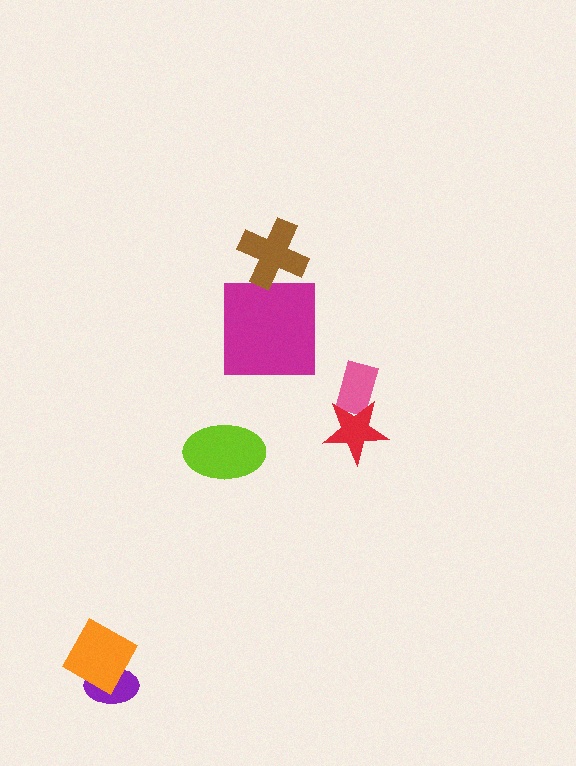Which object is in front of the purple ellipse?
The orange square is in front of the purple ellipse.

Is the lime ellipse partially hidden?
No, no other shape covers it.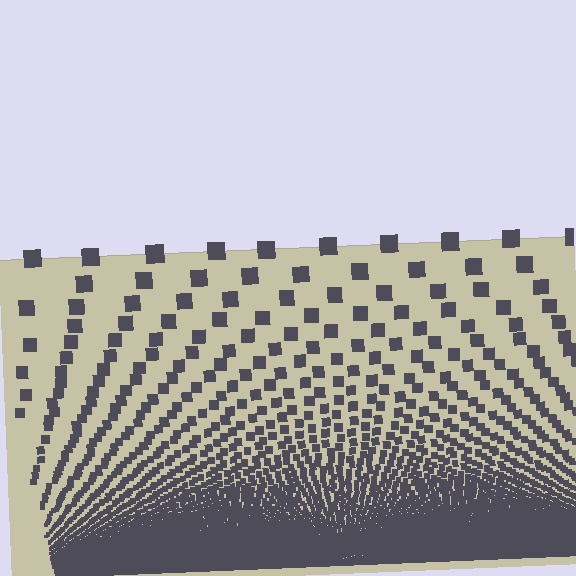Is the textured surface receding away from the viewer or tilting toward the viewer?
The surface appears to tilt toward the viewer. Texture elements get larger and sparser toward the top.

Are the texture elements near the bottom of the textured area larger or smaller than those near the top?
Smaller. The gradient is inverted — elements near the bottom are smaller and denser.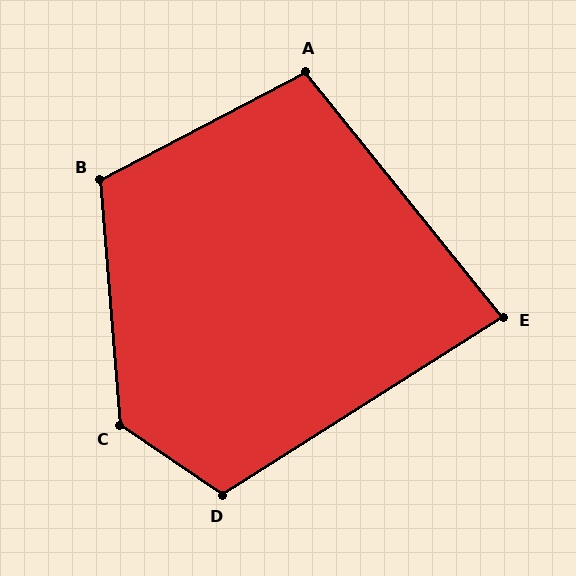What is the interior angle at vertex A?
Approximately 101 degrees (obtuse).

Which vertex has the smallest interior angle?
E, at approximately 84 degrees.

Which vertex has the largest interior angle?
C, at approximately 129 degrees.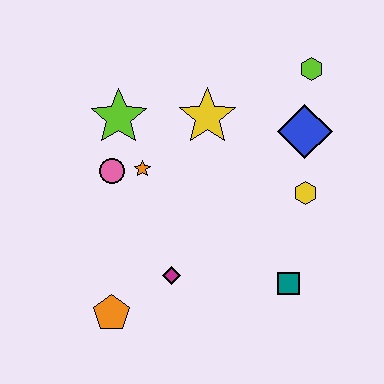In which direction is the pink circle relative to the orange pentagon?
The pink circle is above the orange pentagon.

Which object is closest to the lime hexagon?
The blue diamond is closest to the lime hexagon.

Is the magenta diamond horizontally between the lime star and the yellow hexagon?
Yes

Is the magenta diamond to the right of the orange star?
Yes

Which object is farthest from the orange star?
The lime hexagon is farthest from the orange star.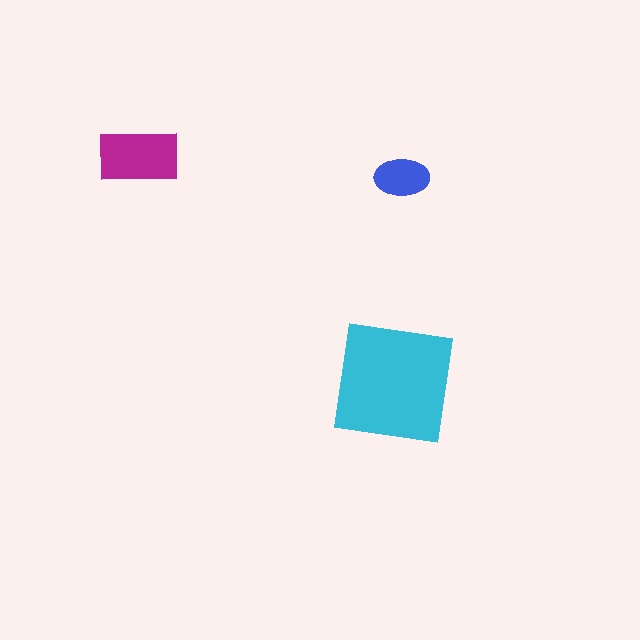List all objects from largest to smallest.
The cyan square, the magenta rectangle, the blue ellipse.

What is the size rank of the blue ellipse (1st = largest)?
3rd.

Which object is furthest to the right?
The blue ellipse is rightmost.